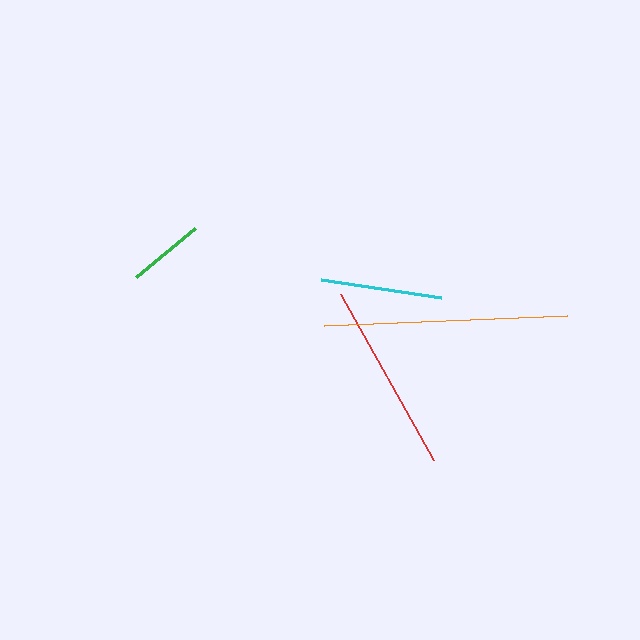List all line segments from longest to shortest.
From longest to shortest: orange, red, cyan, green.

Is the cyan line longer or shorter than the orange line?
The orange line is longer than the cyan line.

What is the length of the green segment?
The green segment is approximately 76 pixels long.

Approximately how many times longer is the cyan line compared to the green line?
The cyan line is approximately 1.6 times the length of the green line.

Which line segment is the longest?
The orange line is the longest at approximately 243 pixels.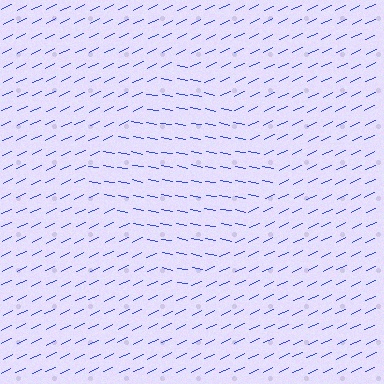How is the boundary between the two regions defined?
The boundary is defined purely by a change in line orientation (approximately 36 degrees difference). All lines are the same color and thickness.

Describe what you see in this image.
The image is filled with small blue line segments. A diamond region in the image has lines oriented differently from the surrounding lines, creating a visible texture boundary.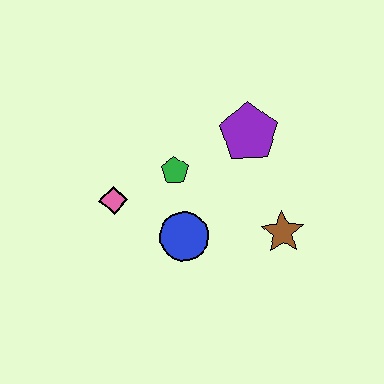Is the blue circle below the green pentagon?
Yes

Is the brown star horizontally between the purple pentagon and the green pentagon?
No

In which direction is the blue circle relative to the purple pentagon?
The blue circle is below the purple pentagon.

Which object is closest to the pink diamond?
The green pentagon is closest to the pink diamond.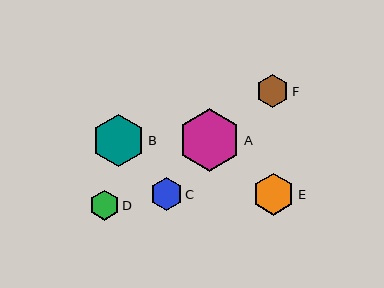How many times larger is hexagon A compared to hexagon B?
Hexagon A is approximately 1.2 times the size of hexagon B.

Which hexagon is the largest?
Hexagon A is the largest with a size of approximately 63 pixels.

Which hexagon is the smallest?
Hexagon D is the smallest with a size of approximately 30 pixels.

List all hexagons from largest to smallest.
From largest to smallest: A, B, E, F, C, D.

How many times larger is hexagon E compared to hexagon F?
Hexagon E is approximately 1.3 times the size of hexagon F.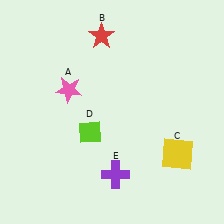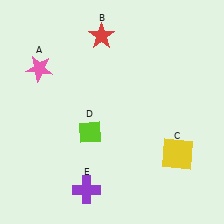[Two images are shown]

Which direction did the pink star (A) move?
The pink star (A) moved left.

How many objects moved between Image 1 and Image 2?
2 objects moved between the two images.